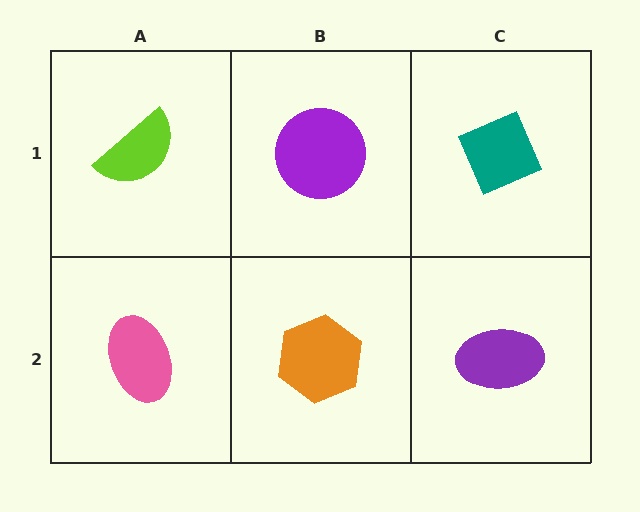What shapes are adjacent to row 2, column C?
A teal diamond (row 1, column C), an orange hexagon (row 2, column B).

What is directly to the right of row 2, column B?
A purple ellipse.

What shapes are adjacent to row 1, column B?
An orange hexagon (row 2, column B), a lime semicircle (row 1, column A), a teal diamond (row 1, column C).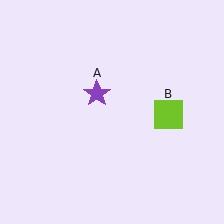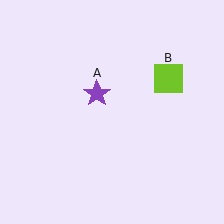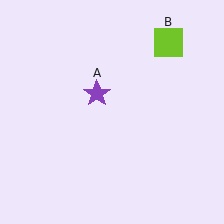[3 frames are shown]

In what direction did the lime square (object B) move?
The lime square (object B) moved up.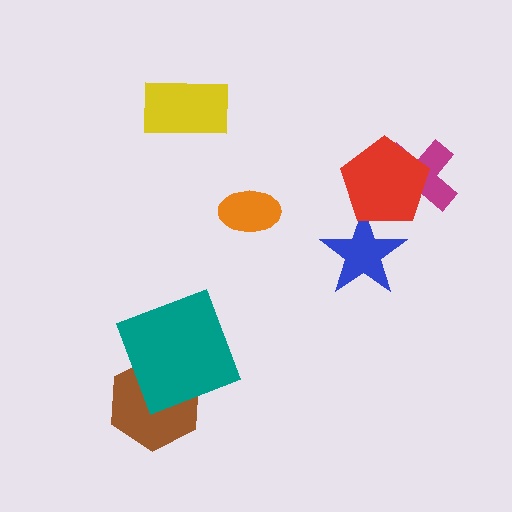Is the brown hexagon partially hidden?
Yes, it is partially covered by another shape.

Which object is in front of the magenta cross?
The red pentagon is in front of the magenta cross.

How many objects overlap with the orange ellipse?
0 objects overlap with the orange ellipse.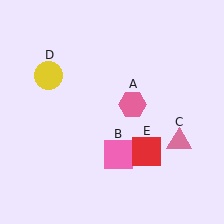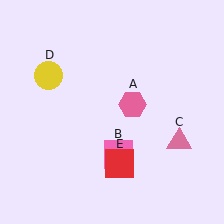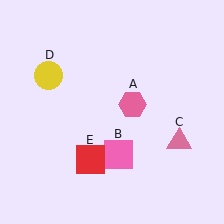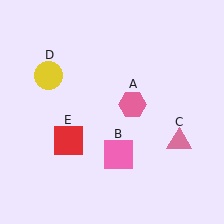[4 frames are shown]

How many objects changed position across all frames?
1 object changed position: red square (object E).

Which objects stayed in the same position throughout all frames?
Pink hexagon (object A) and pink square (object B) and pink triangle (object C) and yellow circle (object D) remained stationary.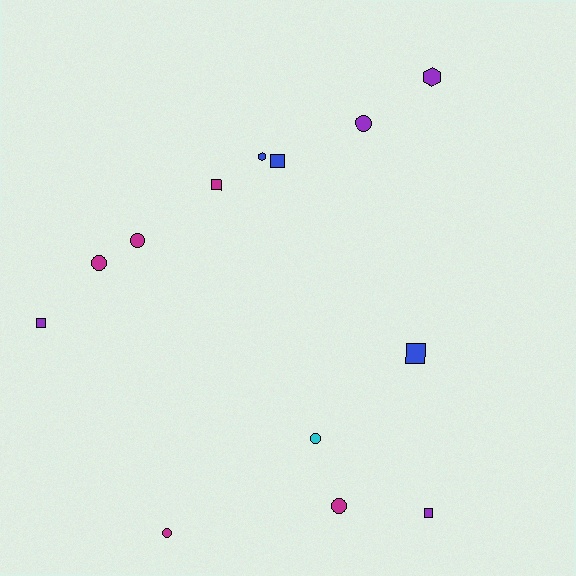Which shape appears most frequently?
Circle, with 6 objects.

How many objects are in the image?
There are 13 objects.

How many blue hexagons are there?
There is 1 blue hexagon.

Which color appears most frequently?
Magenta, with 5 objects.